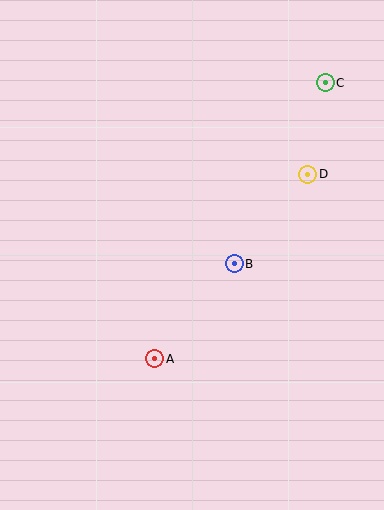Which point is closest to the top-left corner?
Point C is closest to the top-left corner.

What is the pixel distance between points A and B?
The distance between A and B is 124 pixels.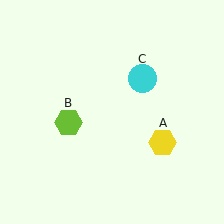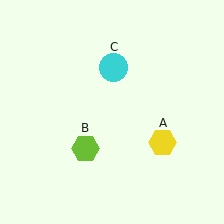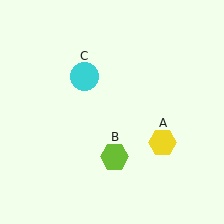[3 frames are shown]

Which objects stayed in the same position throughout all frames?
Yellow hexagon (object A) remained stationary.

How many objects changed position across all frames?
2 objects changed position: lime hexagon (object B), cyan circle (object C).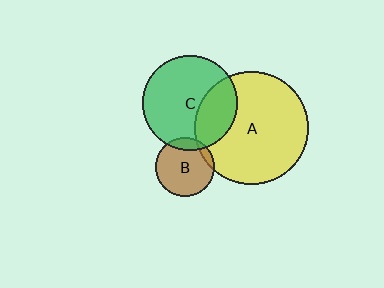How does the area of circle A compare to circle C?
Approximately 1.4 times.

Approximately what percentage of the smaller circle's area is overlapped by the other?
Approximately 10%.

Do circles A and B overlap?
Yes.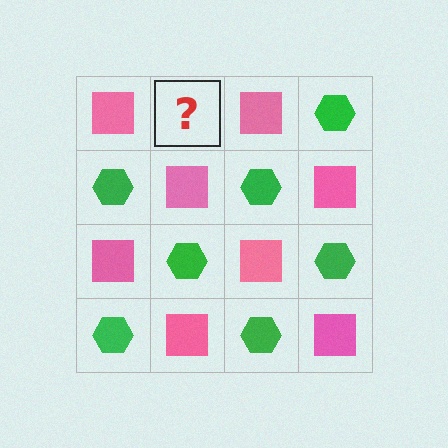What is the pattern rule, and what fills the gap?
The rule is that it alternates pink square and green hexagon in a checkerboard pattern. The gap should be filled with a green hexagon.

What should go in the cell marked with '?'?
The missing cell should contain a green hexagon.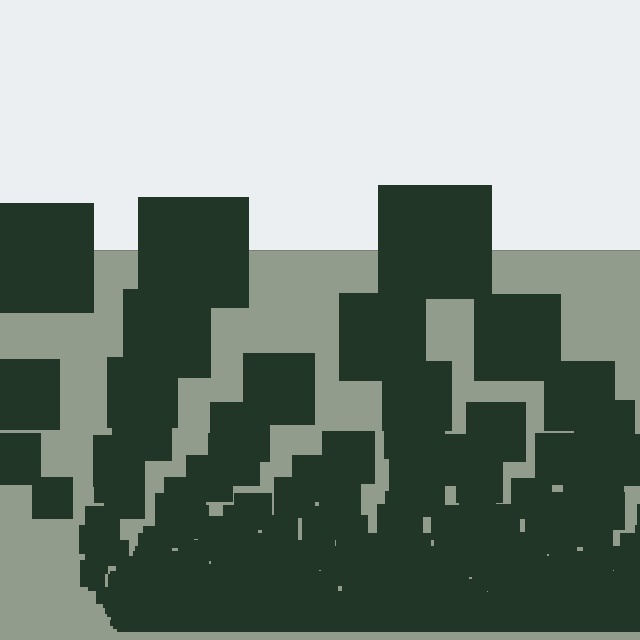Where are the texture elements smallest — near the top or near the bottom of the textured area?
Near the bottom.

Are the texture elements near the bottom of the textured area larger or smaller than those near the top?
Smaller. The gradient is inverted — elements near the bottom are smaller and denser.